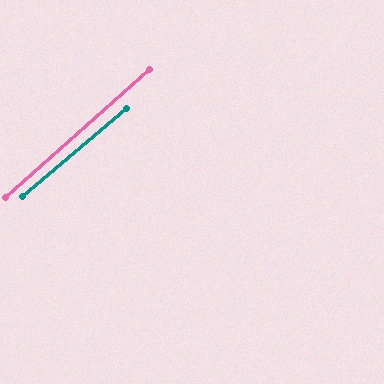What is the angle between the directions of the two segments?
Approximately 2 degrees.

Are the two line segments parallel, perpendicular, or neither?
Parallel — their directions differ by only 1.8°.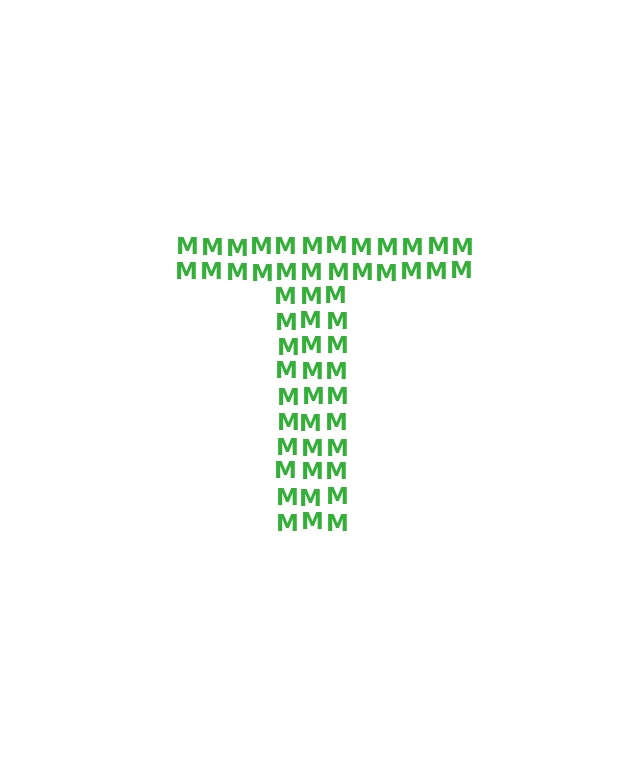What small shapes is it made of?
It is made of small letter M's.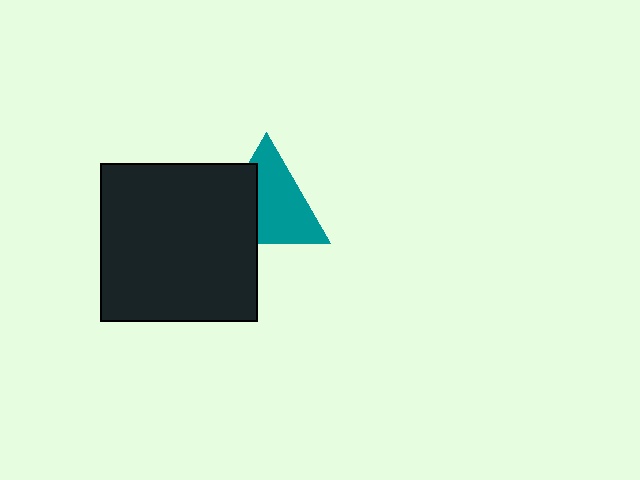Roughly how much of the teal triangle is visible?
About half of it is visible (roughly 64%).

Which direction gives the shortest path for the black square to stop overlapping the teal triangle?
Moving left gives the shortest separation.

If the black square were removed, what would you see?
You would see the complete teal triangle.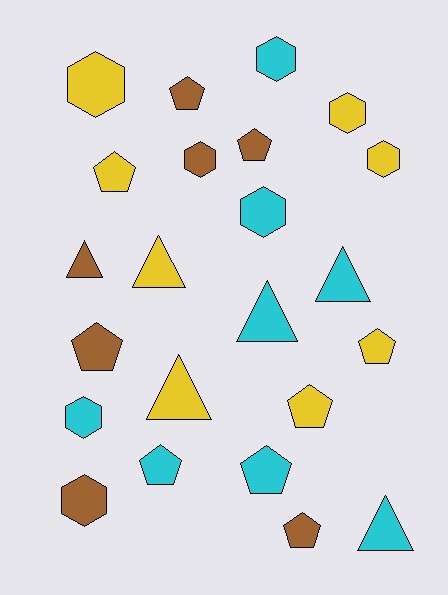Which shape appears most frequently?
Pentagon, with 9 objects.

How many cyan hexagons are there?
There are 3 cyan hexagons.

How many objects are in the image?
There are 23 objects.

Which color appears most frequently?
Cyan, with 8 objects.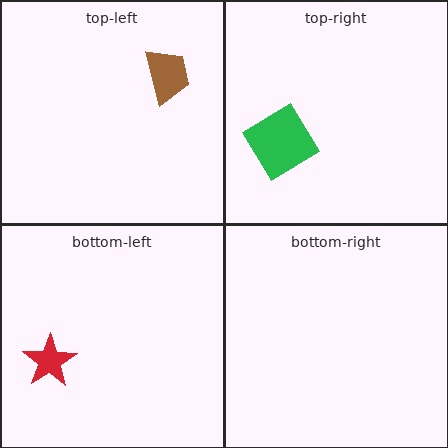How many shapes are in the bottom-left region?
1.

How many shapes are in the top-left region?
1.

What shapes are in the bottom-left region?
The red star.